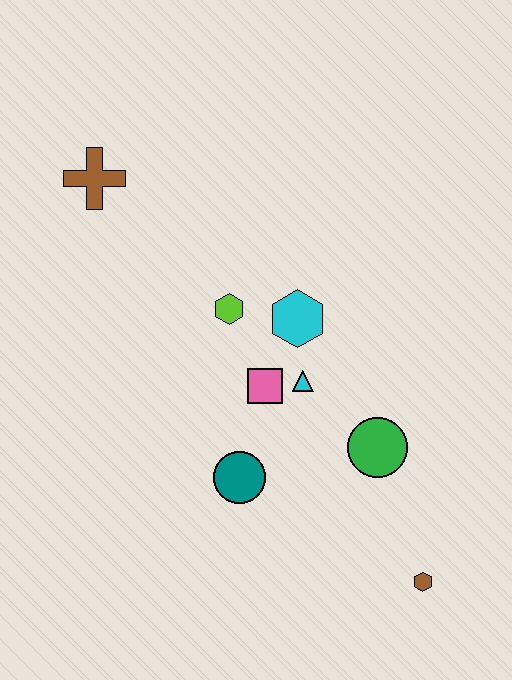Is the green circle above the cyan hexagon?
No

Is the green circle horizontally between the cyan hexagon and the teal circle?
No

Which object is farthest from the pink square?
The brown cross is farthest from the pink square.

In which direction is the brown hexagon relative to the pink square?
The brown hexagon is below the pink square.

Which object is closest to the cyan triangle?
The pink square is closest to the cyan triangle.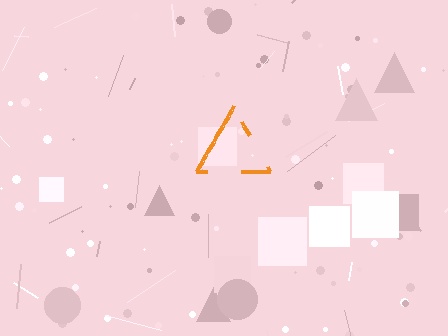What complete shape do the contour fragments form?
The contour fragments form a triangle.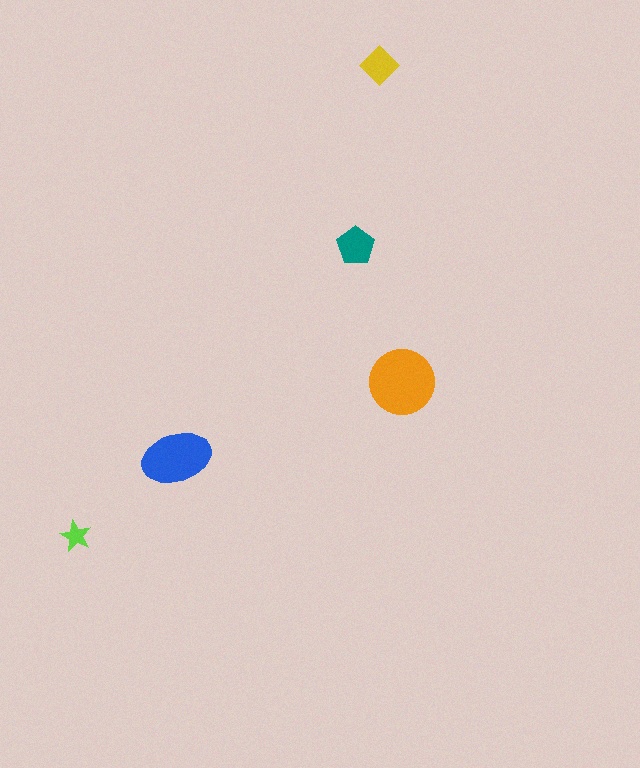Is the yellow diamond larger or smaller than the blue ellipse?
Smaller.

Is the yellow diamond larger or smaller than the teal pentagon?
Smaller.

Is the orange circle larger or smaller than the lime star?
Larger.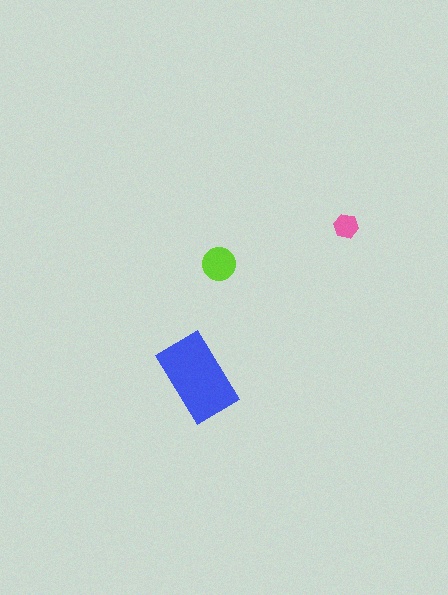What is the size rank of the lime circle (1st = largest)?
2nd.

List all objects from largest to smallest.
The blue rectangle, the lime circle, the pink hexagon.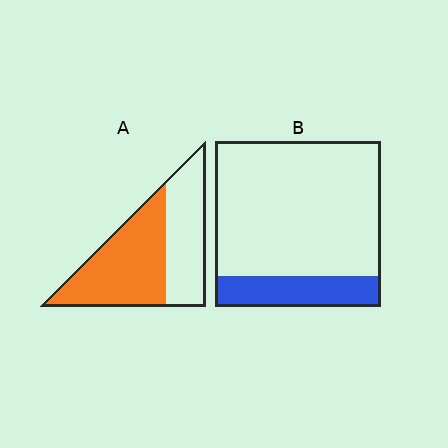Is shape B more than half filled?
No.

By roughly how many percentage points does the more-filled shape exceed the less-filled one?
By roughly 40 percentage points (A over B).